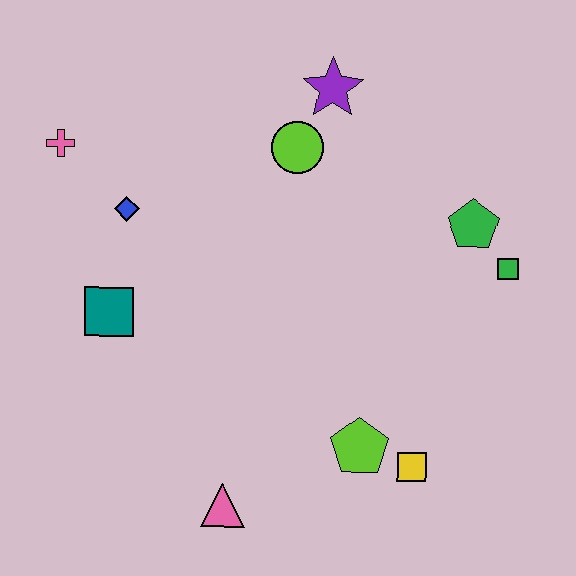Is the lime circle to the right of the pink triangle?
Yes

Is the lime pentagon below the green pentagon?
Yes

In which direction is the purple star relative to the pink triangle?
The purple star is above the pink triangle.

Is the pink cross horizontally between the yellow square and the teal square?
No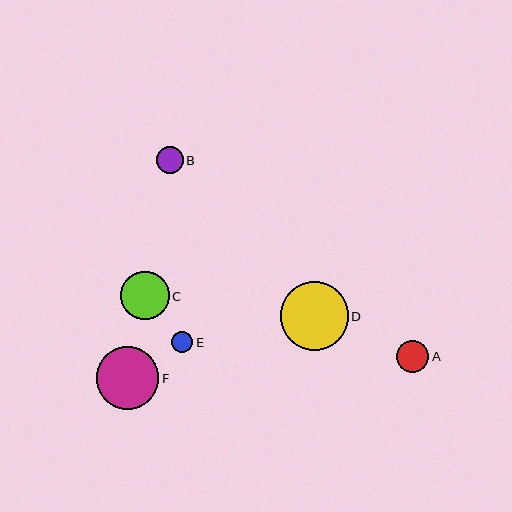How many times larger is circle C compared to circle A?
Circle C is approximately 1.5 times the size of circle A.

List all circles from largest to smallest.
From largest to smallest: D, F, C, A, B, E.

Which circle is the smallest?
Circle E is the smallest with a size of approximately 21 pixels.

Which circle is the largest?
Circle D is the largest with a size of approximately 68 pixels.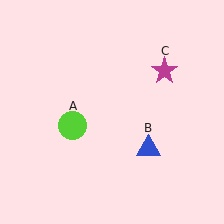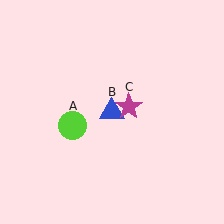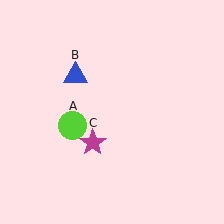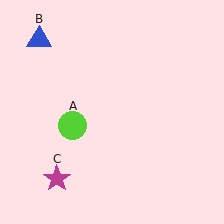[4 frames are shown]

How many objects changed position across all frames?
2 objects changed position: blue triangle (object B), magenta star (object C).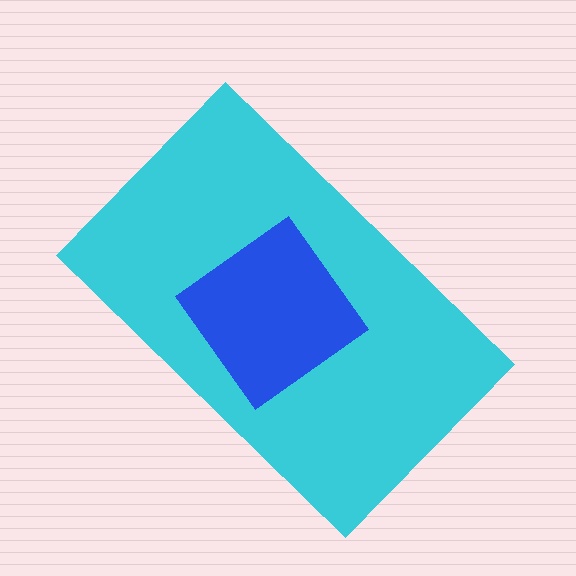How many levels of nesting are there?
2.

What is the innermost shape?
The blue diamond.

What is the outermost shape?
The cyan rectangle.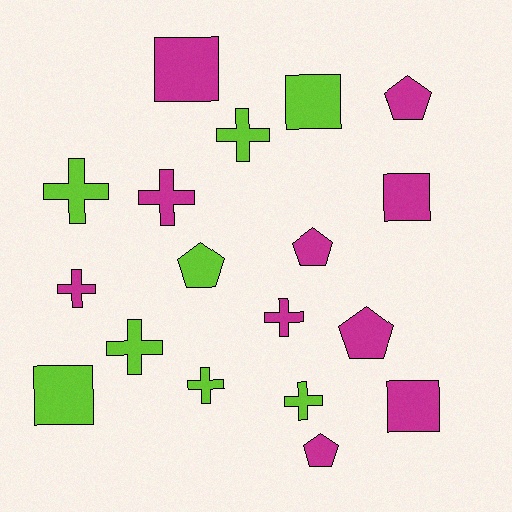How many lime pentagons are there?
There is 1 lime pentagon.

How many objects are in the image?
There are 18 objects.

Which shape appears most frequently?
Cross, with 8 objects.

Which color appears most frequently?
Magenta, with 10 objects.